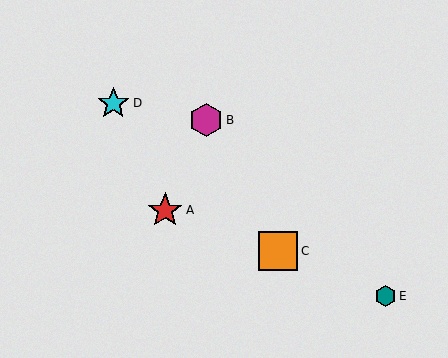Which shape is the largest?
The orange square (labeled C) is the largest.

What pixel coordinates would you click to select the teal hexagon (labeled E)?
Click at (386, 296) to select the teal hexagon E.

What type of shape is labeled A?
Shape A is a red star.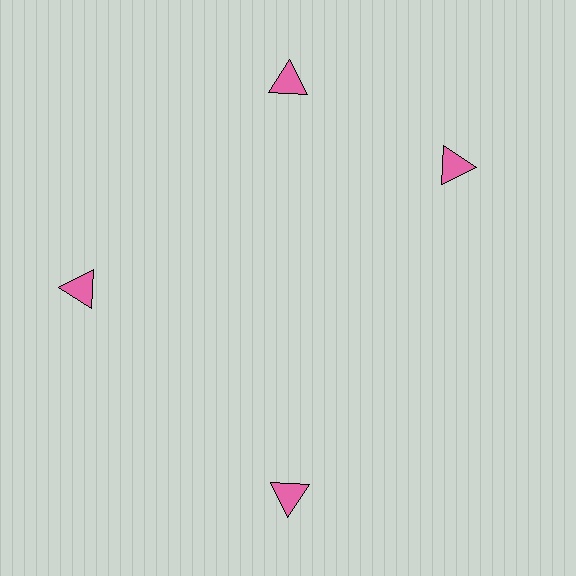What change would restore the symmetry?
The symmetry would be restored by rotating it back into even spacing with its neighbors so that all 4 triangles sit at equal angles and equal distance from the center.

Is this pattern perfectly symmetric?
No. The 4 pink triangles are arranged in a ring, but one element near the 3 o'clock position is rotated out of alignment along the ring, breaking the 4-fold rotational symmetry.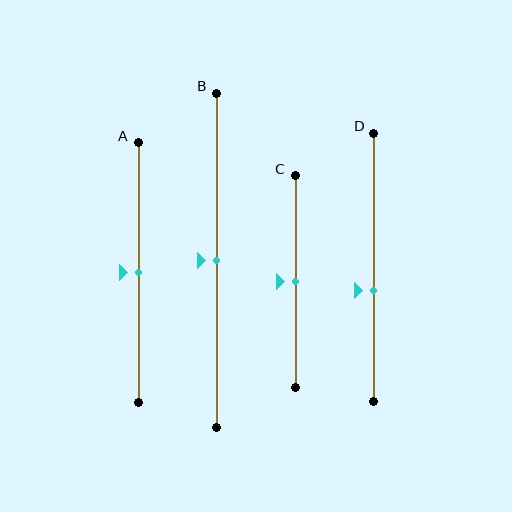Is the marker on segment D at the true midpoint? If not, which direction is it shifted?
No, the marker on segment D is shifted downward by about 9% of the segment length.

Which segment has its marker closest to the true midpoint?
Segment A has its marker closest to the true midpoint.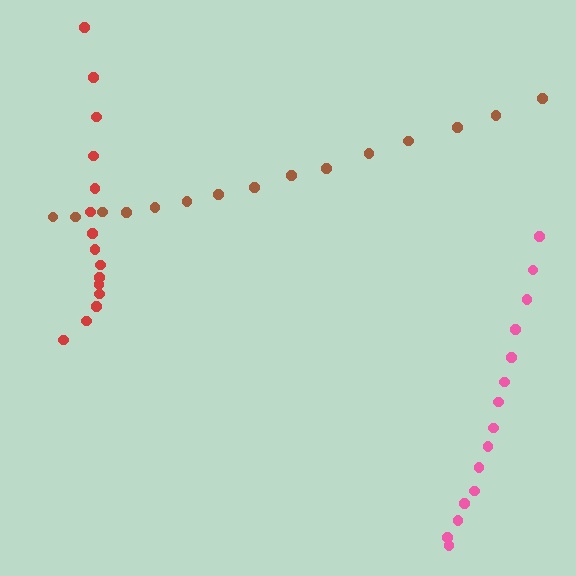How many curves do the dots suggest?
There are 3 distinct paths.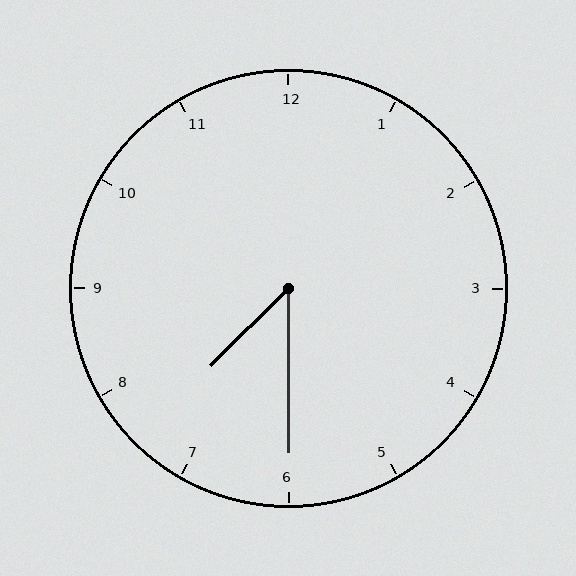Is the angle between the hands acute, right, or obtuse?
It is acute.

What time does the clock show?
7:30.